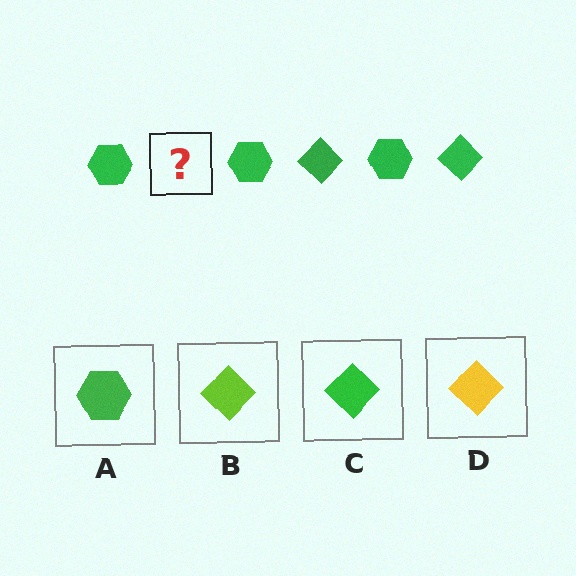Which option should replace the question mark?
Option C.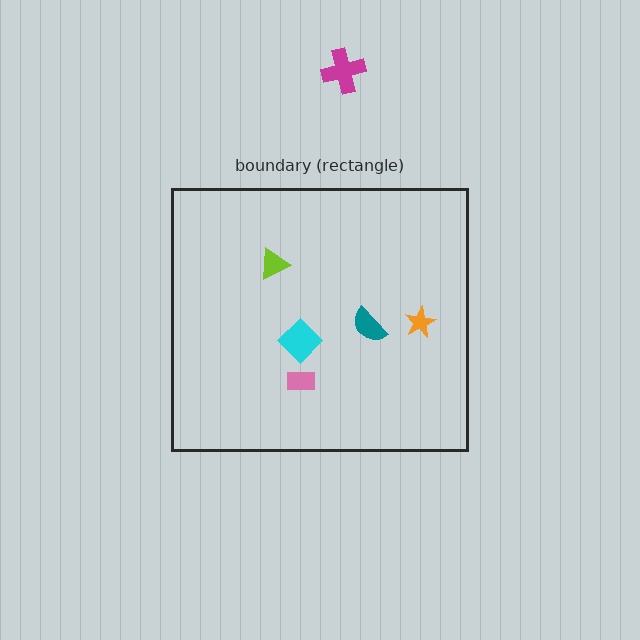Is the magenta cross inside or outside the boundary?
Outside.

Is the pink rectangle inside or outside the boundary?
Inside.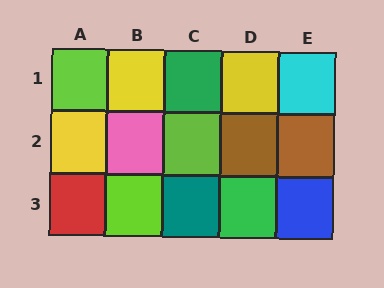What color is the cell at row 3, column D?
Green.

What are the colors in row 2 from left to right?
Yellow, pink, lime, brown, brown.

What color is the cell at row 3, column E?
Blue.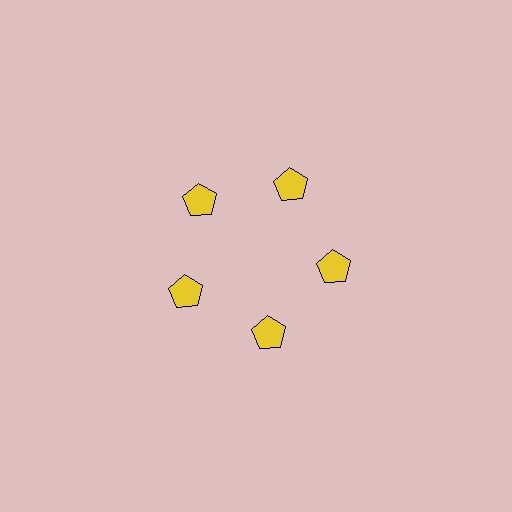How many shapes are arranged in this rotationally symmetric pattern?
There are 5 shapes, arranged in 5 groups of 1.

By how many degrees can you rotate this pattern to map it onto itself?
The pattern maps onto itself every 72 degrees of rotation.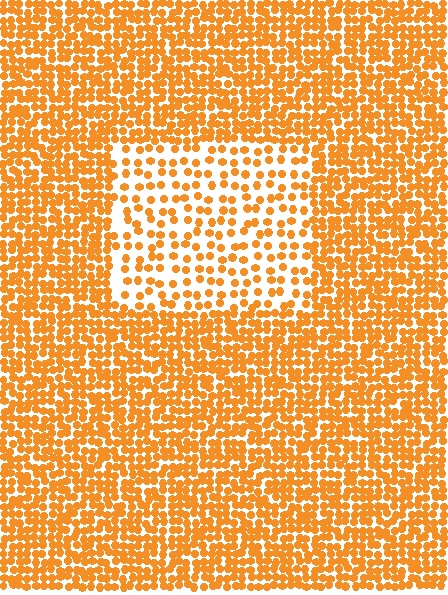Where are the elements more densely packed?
The elements are more densely packed outside the rectangle boundary.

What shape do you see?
I see a rectangle.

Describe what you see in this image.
The image contains small orange elements arranged at two different densities. A rectangle-shaped region is visible where the elements are less densely packed than the surrounding area.